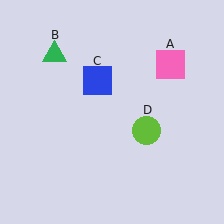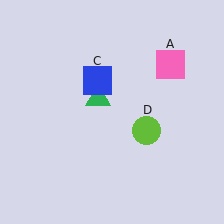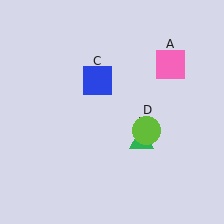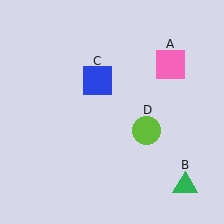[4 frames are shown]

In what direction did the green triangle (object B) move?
The green triangle (object B) moved down and to the right.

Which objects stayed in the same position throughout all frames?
Pink square (object A) and blue square (object C) and lime circle (object D) remained stationary.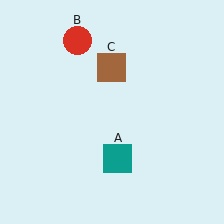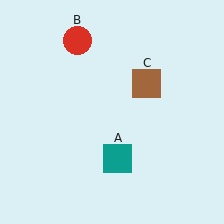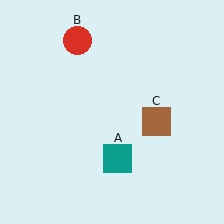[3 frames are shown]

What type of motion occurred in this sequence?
The brown square (object C) rotated clockwise around the center of the scene.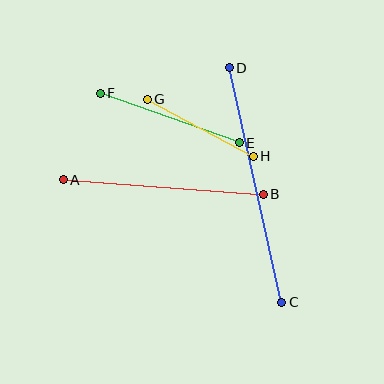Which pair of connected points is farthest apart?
Points C and D are farthest apart.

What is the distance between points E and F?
The distance is approximately 148 pixels.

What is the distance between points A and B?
The distance is approximately 201 pixels.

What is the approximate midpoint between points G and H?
The midpoint is at approximately (200, 128) pixels.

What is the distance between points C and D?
The distance is approximately 240 pixels.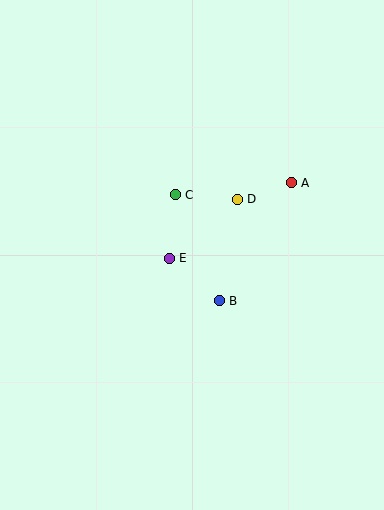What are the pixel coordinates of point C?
Point C is at (175, 195).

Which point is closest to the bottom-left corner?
Point B is closest to the bottom-left corner.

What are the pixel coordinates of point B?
Point B is at (219, 301).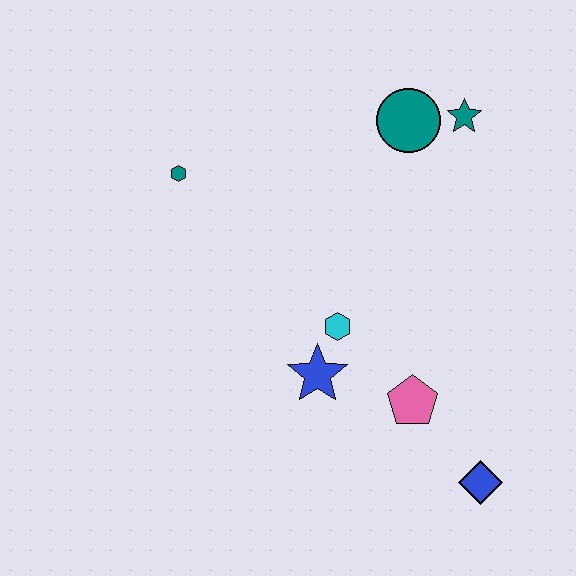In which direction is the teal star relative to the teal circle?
The teal star is to the right of the teal circle.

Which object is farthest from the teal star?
The blue diamond is farthest from the teal star.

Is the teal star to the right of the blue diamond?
No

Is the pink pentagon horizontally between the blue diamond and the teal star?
No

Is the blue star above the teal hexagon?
No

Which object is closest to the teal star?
The teal circle is closest to the teal star.